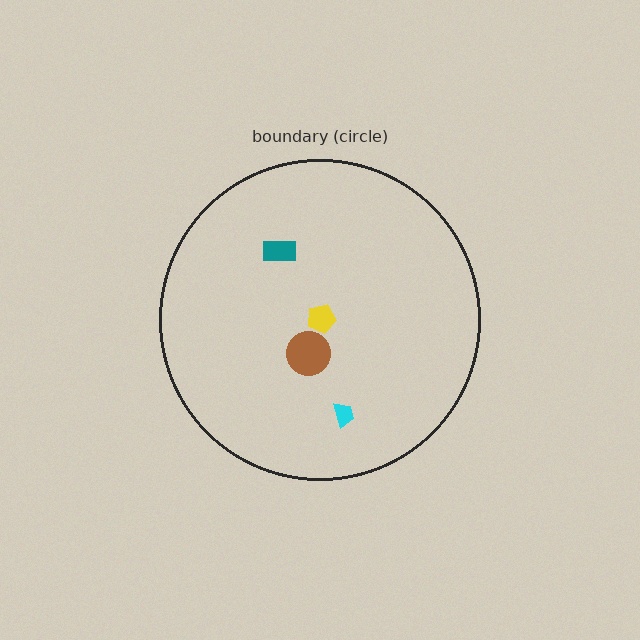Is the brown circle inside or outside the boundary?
Inside.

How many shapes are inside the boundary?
4 inside, 0 outside.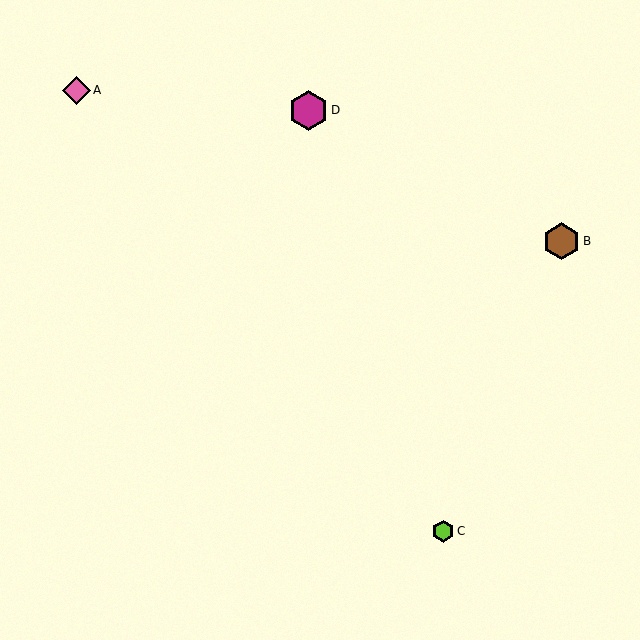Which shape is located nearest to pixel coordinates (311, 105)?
The magenta hexagon (labeled D) at (308, 110) is nearest to that location.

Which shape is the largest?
The magenta hexagon (labeled D) is the largest.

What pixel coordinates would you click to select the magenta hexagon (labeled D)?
Click at (308, 110) to select the magenta hexagon D.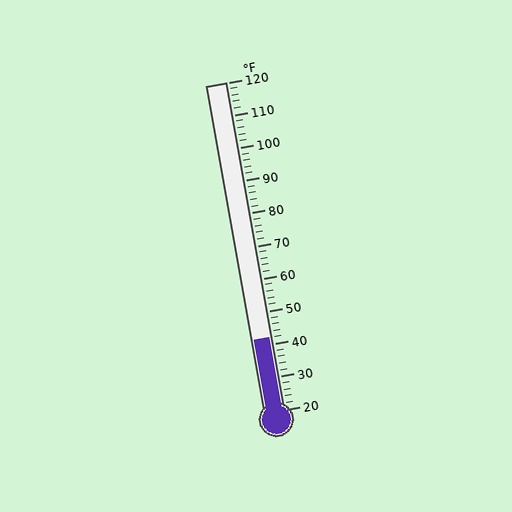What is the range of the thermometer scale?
The thermometer scale ranges from 20°F to 120°F.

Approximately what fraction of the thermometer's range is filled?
The thermometer is filled to approximately 20% of its range.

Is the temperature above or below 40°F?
The temperature is above 40°F.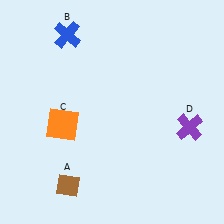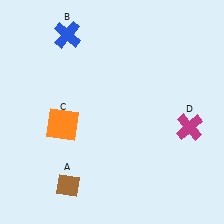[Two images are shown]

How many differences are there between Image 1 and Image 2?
There is 1 difference between the two images.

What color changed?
The cross (D) changed from purple in Image 1 to magenta in Image 2.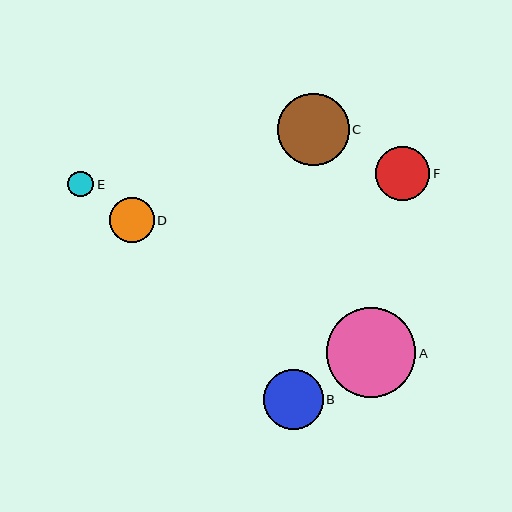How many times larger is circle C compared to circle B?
Circle C is approximately 1.2 times the size of circle B.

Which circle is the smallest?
Circle E is the smallest with a size of approximately 26 pixels.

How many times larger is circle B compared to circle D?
Circle B is approximately 1.3 times the size of circle D.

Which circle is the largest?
Circle A is the largest with a size of approximately 90 pixels.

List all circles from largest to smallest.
From largest to smallest: A, C, B, F, D, E.